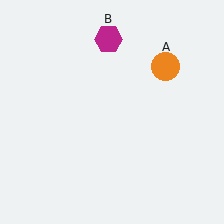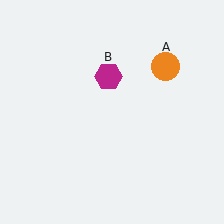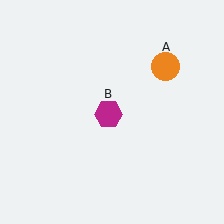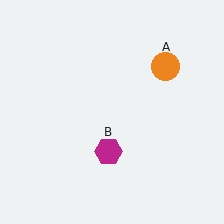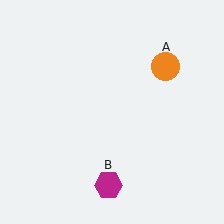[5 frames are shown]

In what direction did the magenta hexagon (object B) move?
The magenta hexagon (object B) moved down.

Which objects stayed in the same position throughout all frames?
Orange circle (object A) remained stationary.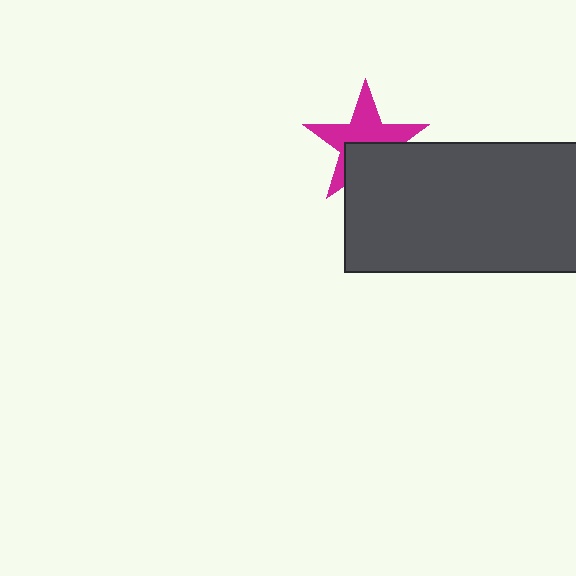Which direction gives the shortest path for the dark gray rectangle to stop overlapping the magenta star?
Moving down gives the shortest separation.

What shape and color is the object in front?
The object in front is a dark gray rectangle.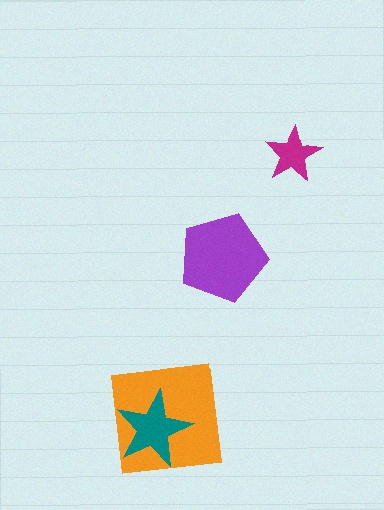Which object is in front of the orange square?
The teal star is in front of the orange square.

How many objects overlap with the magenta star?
0 objects overlap with the magenta star.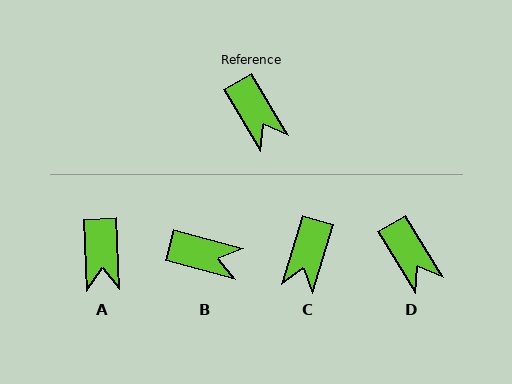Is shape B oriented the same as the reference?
No, it is off by about 44 degrees.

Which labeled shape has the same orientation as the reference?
D.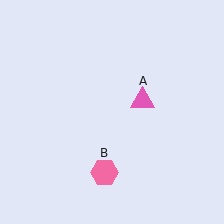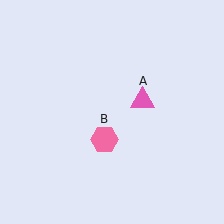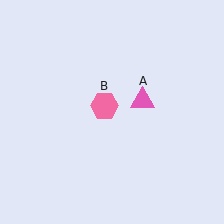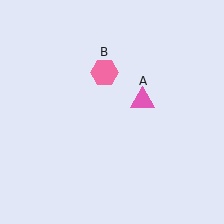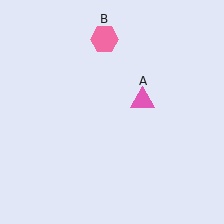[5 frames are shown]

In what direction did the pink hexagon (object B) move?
The pink hexagon (object B) moved up.